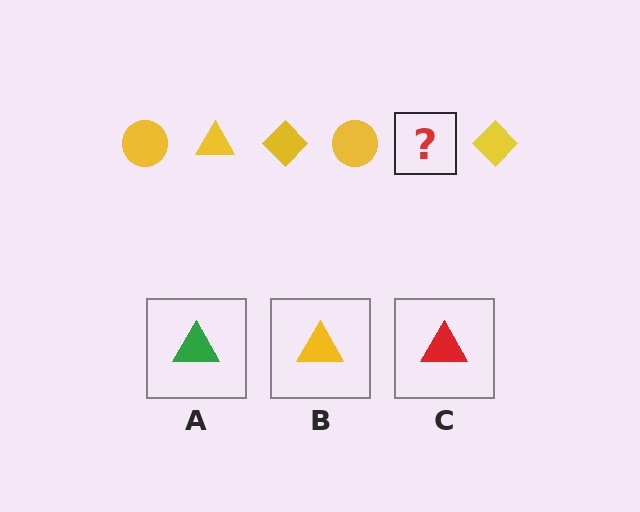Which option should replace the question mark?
Option B.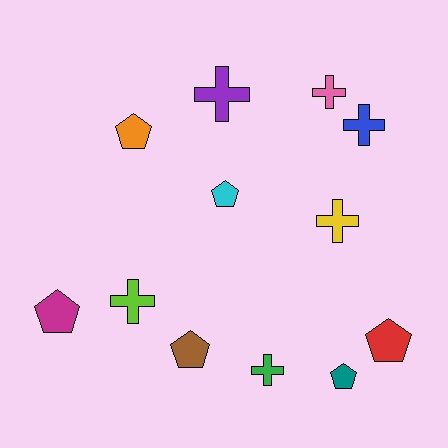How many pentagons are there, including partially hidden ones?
There are 6 pentagons.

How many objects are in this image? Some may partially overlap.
There are 12 objects.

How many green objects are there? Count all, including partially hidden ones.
There is 1 green object.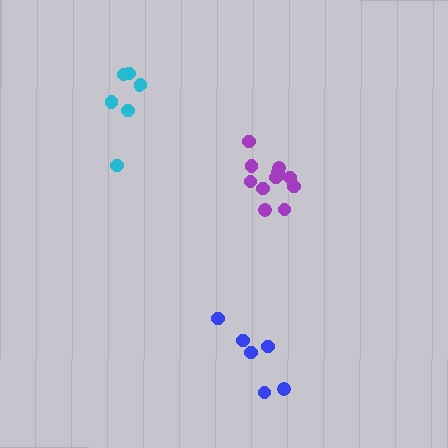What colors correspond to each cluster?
The clusters are colored: cyan, purple, blue.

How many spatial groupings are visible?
There are 3 spatial groupings.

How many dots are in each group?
Group 1: 6 dots, Group 2: 11 dots, Group 3: 6 dots (23 total).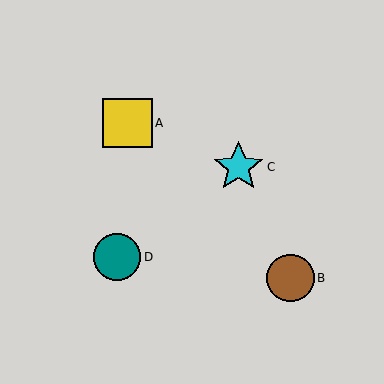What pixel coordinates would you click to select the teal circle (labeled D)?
Click at (117, 257) to select the teal circle D.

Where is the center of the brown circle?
The center of the brown circle is at (291, 278).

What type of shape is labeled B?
Shape B is a brown circle.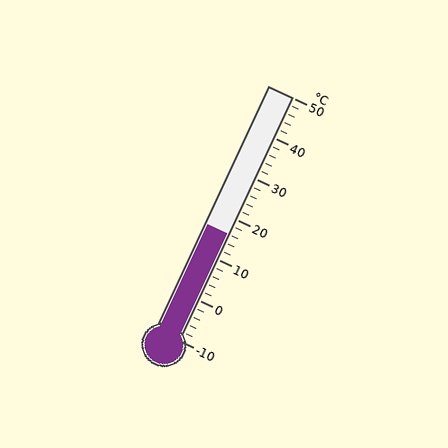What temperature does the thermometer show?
The thermometer shows approximately 16°C.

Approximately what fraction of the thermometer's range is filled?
The thermometer is filled to approximately 45% of its range.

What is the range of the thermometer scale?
The thermometer scale ranges from -10°C to 50°C.